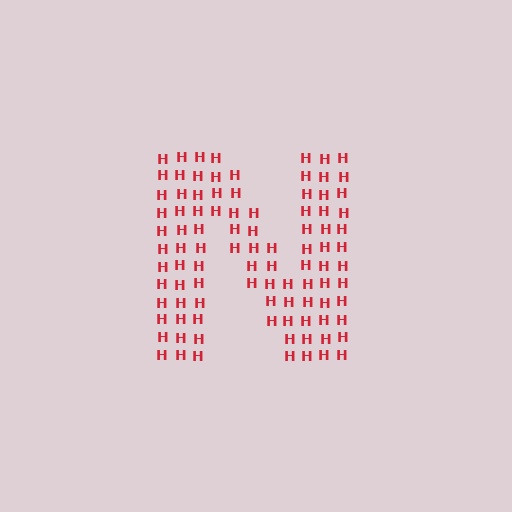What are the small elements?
The small elements are letter H's.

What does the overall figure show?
The overall figure shows the letter N.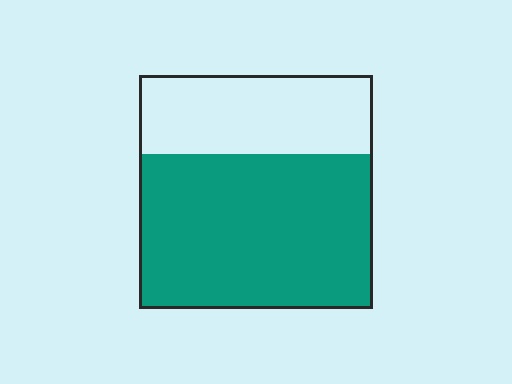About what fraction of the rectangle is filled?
About two thirds (2/3).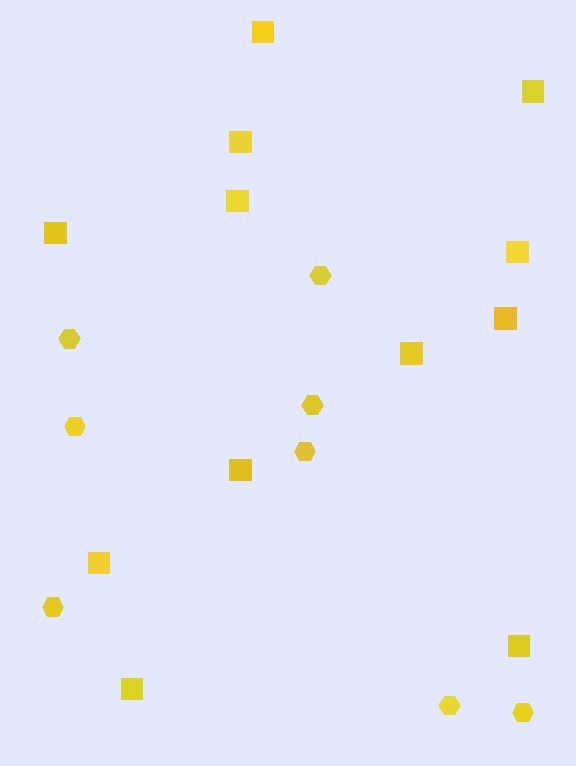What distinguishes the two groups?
There are 2 groups: one group of hexagons (8) and one group of squares (12).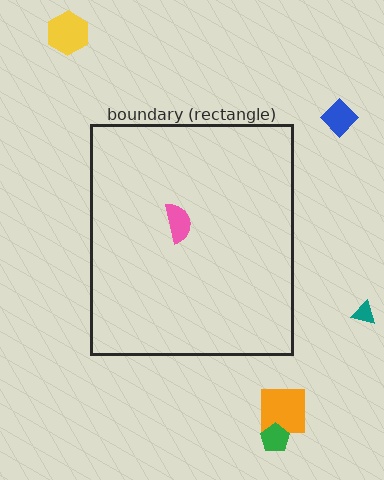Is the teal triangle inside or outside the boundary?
Outside.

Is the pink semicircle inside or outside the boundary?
Inside.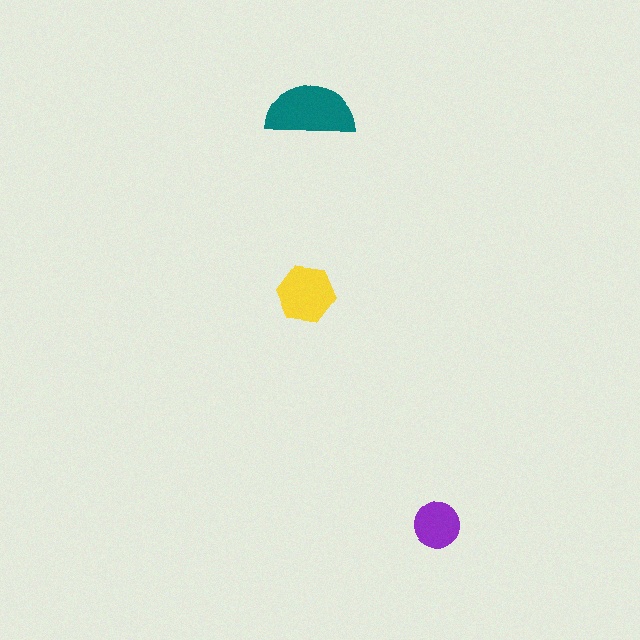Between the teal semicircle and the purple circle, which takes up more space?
The teal semicircle.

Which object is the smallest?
The purple circle.